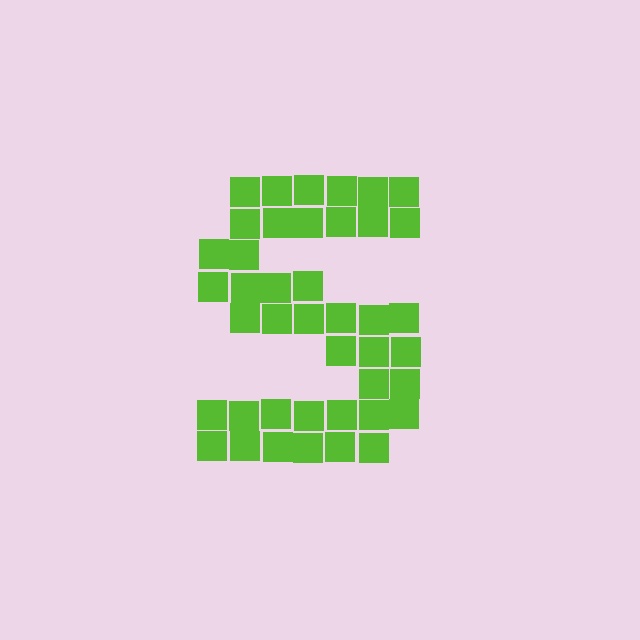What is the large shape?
The large shape is the letter S.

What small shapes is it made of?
It is made of small squares.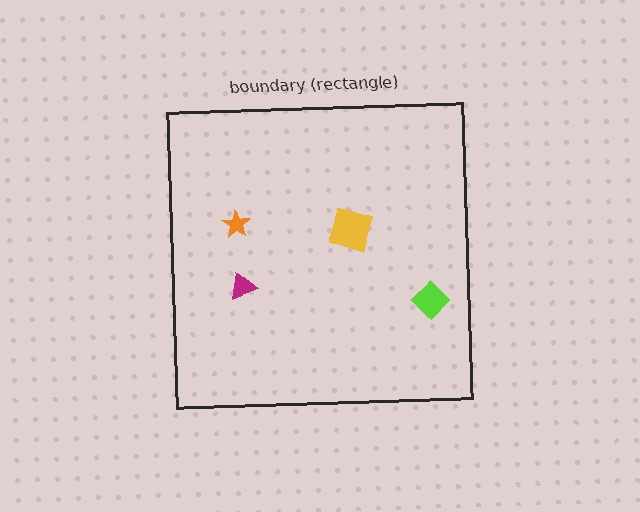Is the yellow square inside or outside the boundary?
Inside.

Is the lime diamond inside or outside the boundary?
Inside.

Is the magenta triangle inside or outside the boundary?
Inside.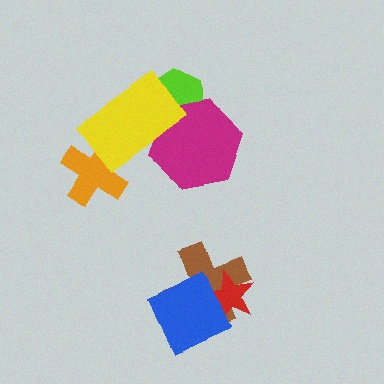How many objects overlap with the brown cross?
2 objects overlap with the brown cross.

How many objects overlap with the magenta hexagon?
2 objects overlap with the magenta hexagon.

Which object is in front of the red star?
The blue square is in front of the red star.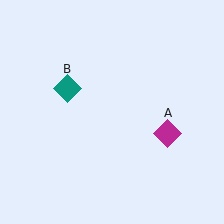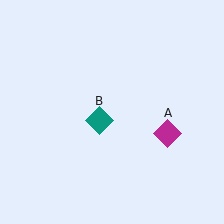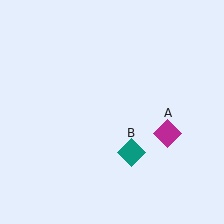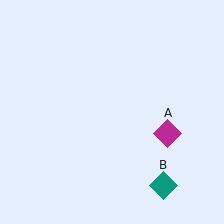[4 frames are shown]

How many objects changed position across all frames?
1 object changed position: teal diamond (object B).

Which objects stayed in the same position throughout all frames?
Magenta diamond (object A) remained stationary.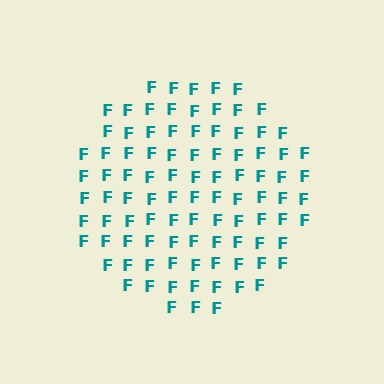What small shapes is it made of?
It is made of small letter F's.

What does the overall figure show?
The overall figure shows a circle.